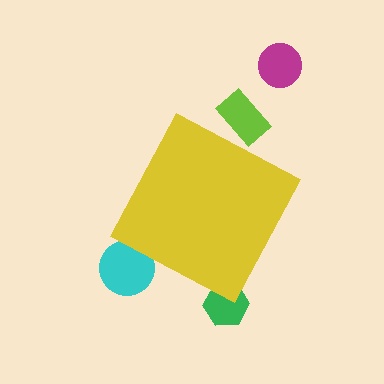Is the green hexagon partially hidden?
Yes, the green hexagon is partially hidden behind the yellow diamond.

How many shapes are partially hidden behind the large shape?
3 shapes are partially hidden.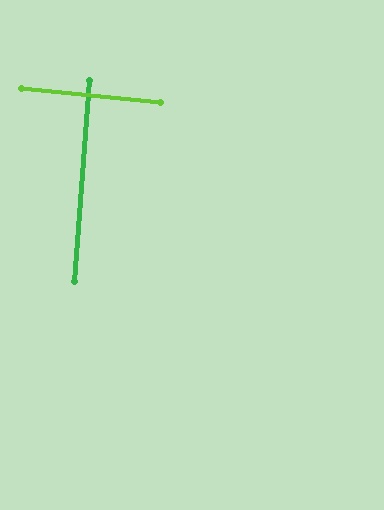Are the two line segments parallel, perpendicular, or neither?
Perpendicular — they meet at approximately 89°.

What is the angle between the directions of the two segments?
Approximately 89 degrees.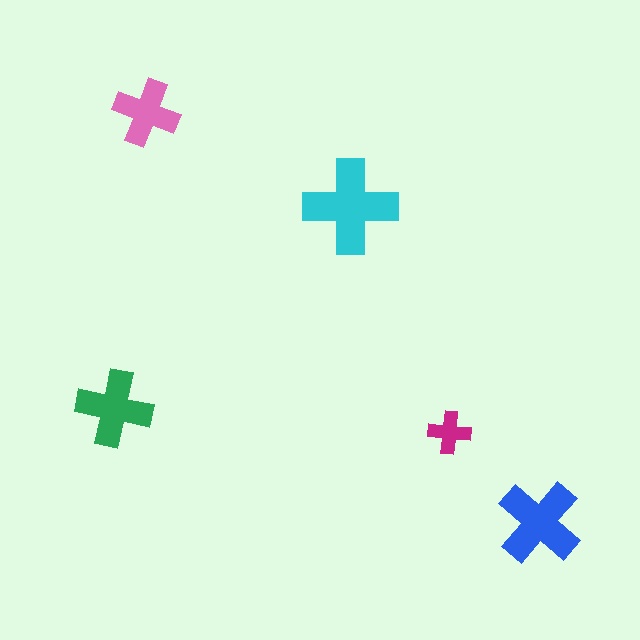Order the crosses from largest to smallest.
the cyan one, the blue one, the green one, the pink one, the magenta one.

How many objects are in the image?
There are 5 objects in the image.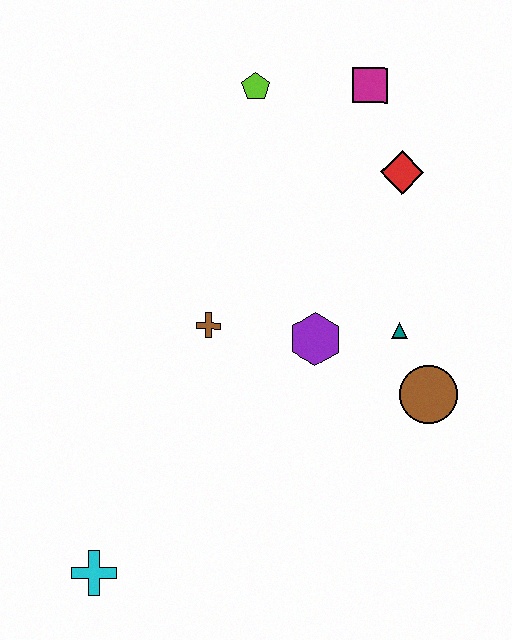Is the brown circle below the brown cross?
Yes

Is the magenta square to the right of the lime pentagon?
Yes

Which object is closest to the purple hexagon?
The teal triangle is closest to the purple hexagon.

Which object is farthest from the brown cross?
The magenta square is farthest from the brown cross.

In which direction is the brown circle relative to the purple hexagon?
The brown circle is to the right of the purple hexagon.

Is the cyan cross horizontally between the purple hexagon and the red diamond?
No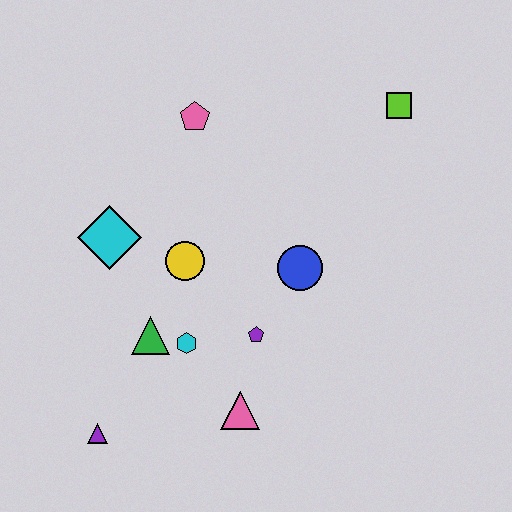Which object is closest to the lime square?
The blue circle is closest to the lime square.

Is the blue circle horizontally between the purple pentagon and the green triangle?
No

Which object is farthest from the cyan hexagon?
The lime square is farthest from the cyan hexagon.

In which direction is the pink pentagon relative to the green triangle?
The pink pentagon is above the green triangle.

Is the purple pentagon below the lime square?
Yes